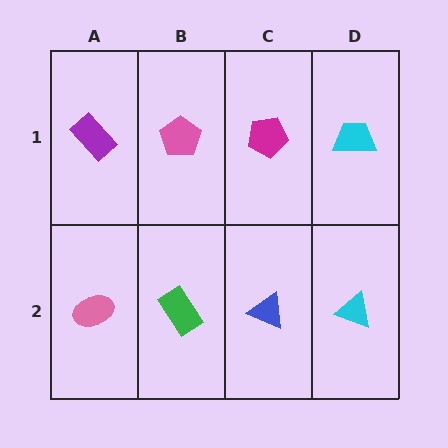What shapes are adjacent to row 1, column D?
A cyan triangle (row 2, column D), a magenta pentagon (row 1, column C).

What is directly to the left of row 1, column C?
A pink pentagon.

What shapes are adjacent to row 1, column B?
A green rectangle (row 2, column B), a purple rectangle (row 1, column A), a magenta pentagon (row 1, column C).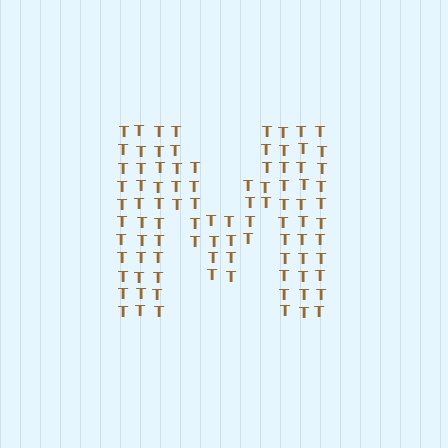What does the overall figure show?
The overall figure shows the letter M.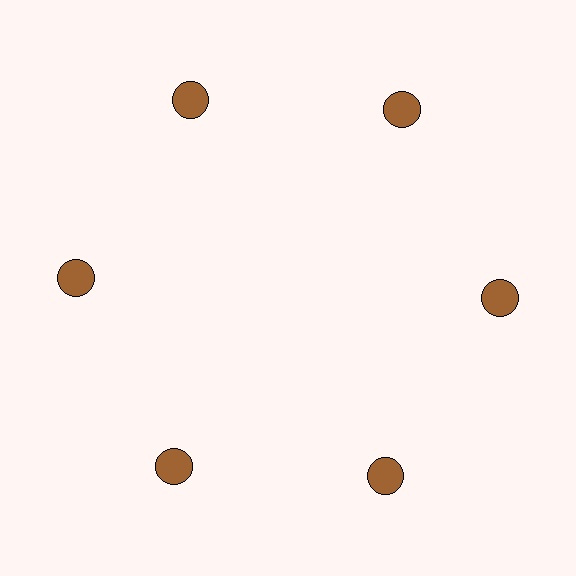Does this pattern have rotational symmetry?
Yes, this pattern has 6-fold rotational symmetry. It looks the same after rotating 60 degrees around the center.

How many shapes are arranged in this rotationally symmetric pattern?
There are 6 shapes, arranged in 6 groups of 1.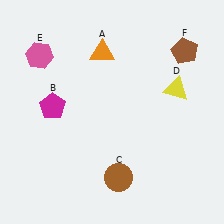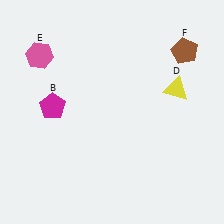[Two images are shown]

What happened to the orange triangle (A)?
The orange triangle (A) was removed in Image 2. It was in the top-left area of Image 1.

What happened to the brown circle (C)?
The brown circle (C) was removed in Image 2. It was in the bottom-right area of Image 1.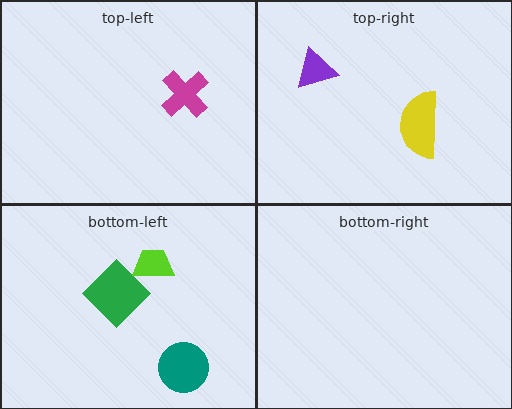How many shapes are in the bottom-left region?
3.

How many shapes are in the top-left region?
1.